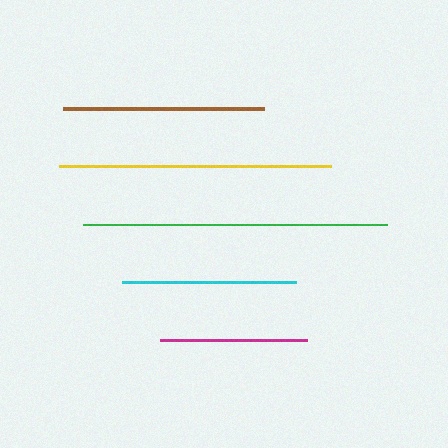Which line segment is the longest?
The green line is the longest at approximately 303 pixels.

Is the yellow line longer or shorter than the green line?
The green line is longer than the yellow line.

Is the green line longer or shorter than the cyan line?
The green line is longer than the cyan line.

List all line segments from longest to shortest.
From longest to shortest: green, yellow, brown, cyan, magenta.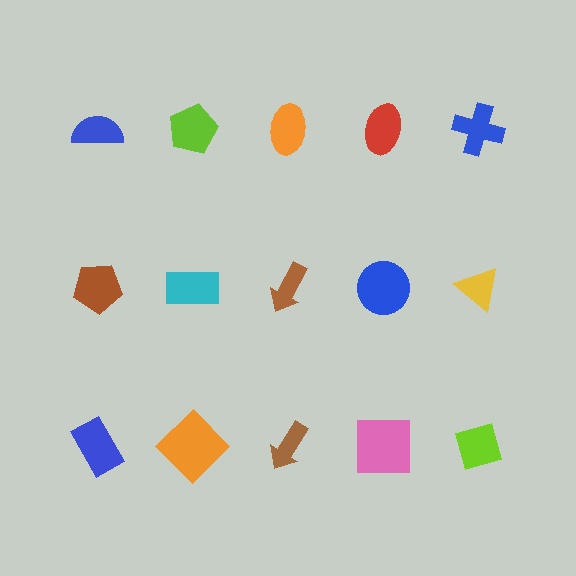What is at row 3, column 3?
A brown arrow.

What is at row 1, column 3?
An orange ellipse.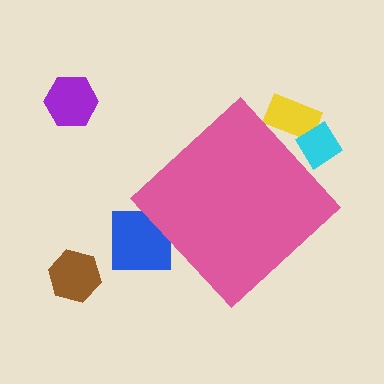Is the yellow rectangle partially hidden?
Yes, the yellow rectangle is partially hidden behind the pink diamond.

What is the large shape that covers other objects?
A pink diamond.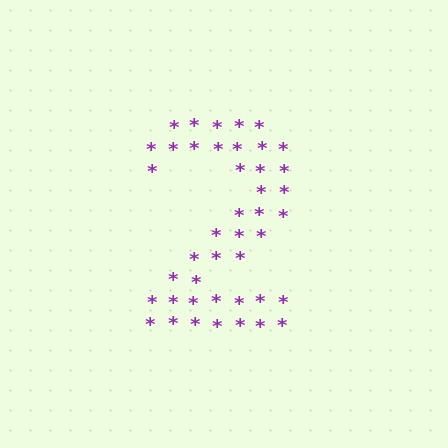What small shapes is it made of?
It is made of small asterisks.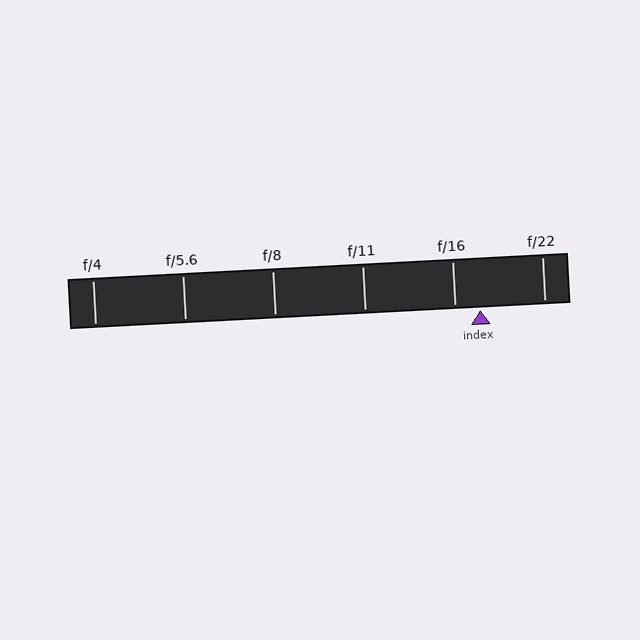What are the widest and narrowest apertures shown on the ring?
The widest aperture shown is f/4 and the narrowest is f/22.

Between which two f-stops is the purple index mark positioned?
The index mark is between f/16 and f/22.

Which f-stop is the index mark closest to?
The index mark is closest to f/16.